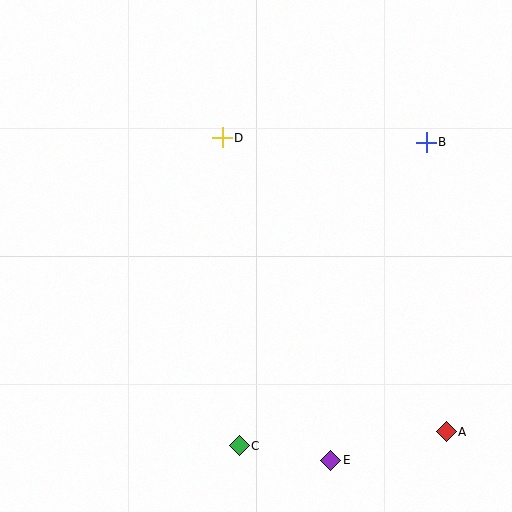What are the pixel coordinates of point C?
Point C is at (239, 446).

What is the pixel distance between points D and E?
The distance between D and E is 340 pixels.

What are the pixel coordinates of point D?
Point D is at (222, 138).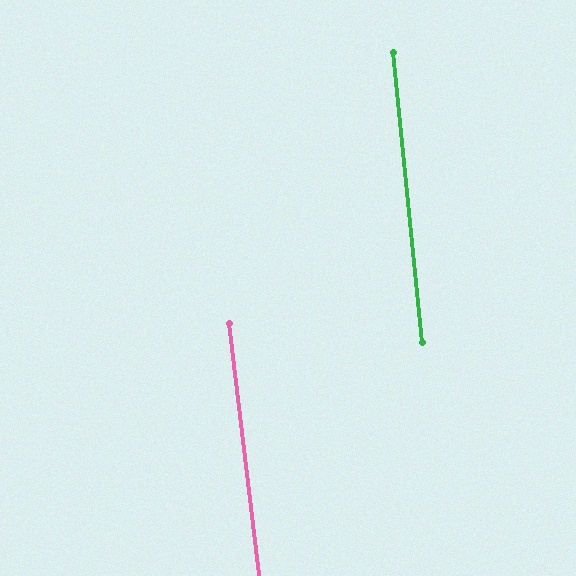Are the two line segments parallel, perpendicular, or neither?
Parallel — their directions differ by only 1.2°.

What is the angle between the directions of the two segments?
Approximately 1 degree.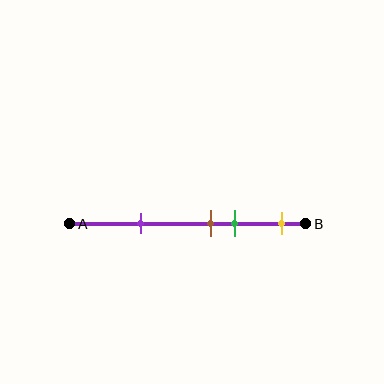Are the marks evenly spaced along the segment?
No, the marks are not evenly spaced.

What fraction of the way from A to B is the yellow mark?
The yellow mark is approximately 90% (0.9) of the way from A to B.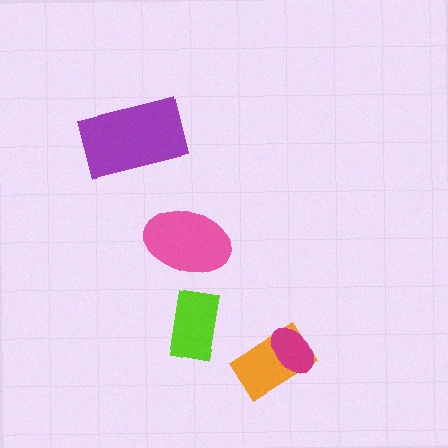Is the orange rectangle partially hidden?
Yes, it is partially covered by another shape.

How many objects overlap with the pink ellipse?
0 objects overlap with the pink ellipse.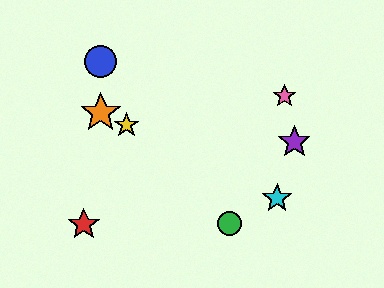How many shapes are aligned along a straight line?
3 shapes (the yellow star, the orange star, the cyan star) are aligned along a straight line.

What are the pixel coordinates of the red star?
The red star is at (84, 225).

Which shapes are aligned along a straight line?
The yellow star, the orange star, the cyan star are aligned along a straight line.